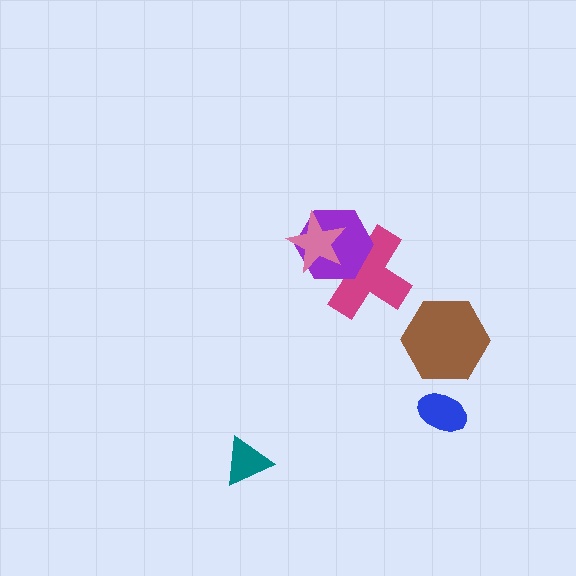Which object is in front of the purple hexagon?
The pink star is in front of the purple hexagon.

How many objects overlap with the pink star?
2 objects overlap with the pink star.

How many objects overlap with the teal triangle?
0 objects overlap with the teal triangle.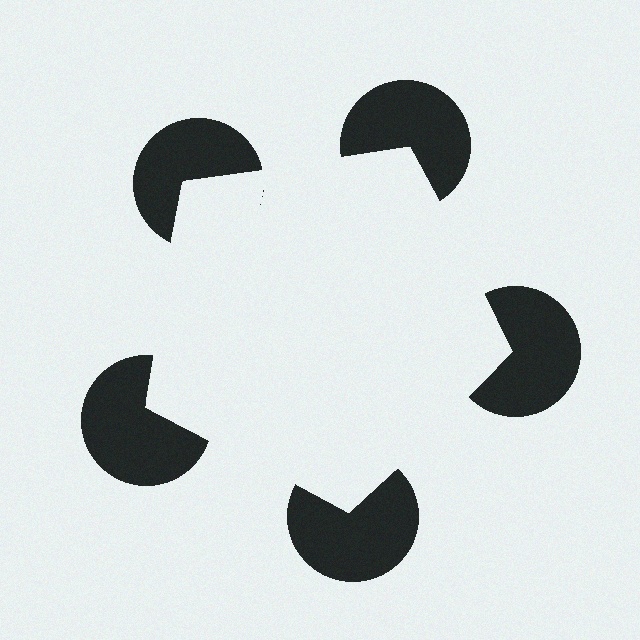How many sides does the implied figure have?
5 sides.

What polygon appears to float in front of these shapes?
An illusory pentagon — its edges are inferred from the aligned wedge cuts in the pac-man discs, not physically drawn.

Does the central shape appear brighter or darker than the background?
It typically appears slightly brighter than the background, even though no actual brightness change is drawn.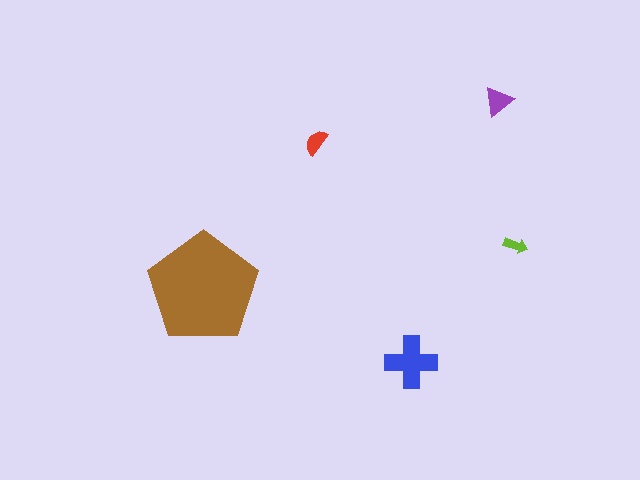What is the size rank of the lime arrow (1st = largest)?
5th.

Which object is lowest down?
The blue cross is bottommost.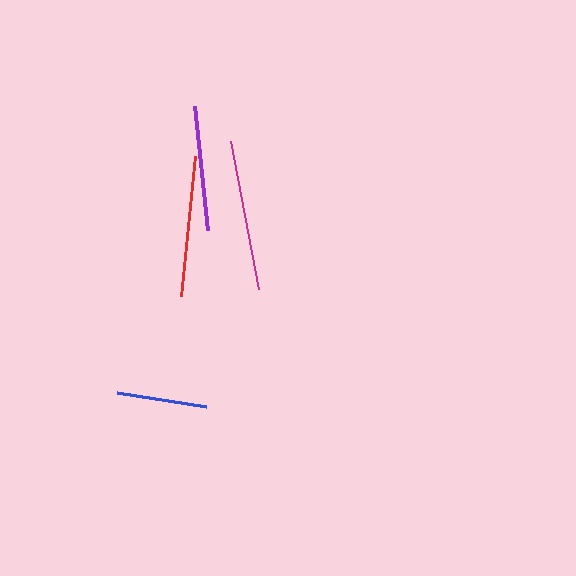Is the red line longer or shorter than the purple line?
The red line is longer than the purple line.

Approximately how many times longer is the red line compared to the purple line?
The red line is approximately 1.1 times the length of the purple line.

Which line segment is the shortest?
The blue line is the shortest at approximately 90 pixels.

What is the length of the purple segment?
The purple segment is approximately 125 pixels long.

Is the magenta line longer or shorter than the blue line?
The magenta line is longer than the blue line.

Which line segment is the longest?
The magenta line is the longest at approximately 151 pixels.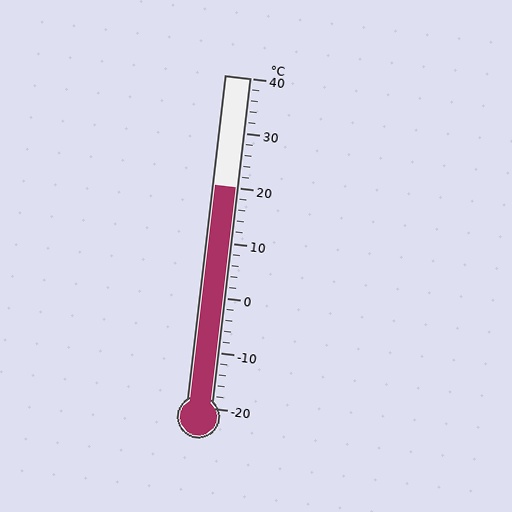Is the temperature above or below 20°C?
The temperature is at 20°C.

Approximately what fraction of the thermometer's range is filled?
The thermometer is filled to approximately 65% of its range.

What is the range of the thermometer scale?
The thermometer scale ranges from -20°C to 40°C.